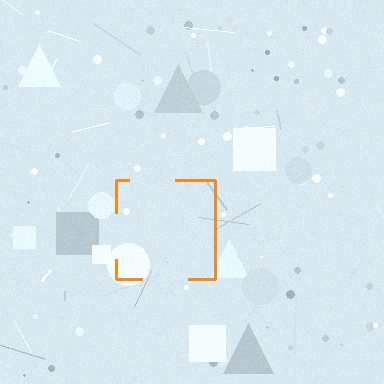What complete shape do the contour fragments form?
The contour fragments form a square.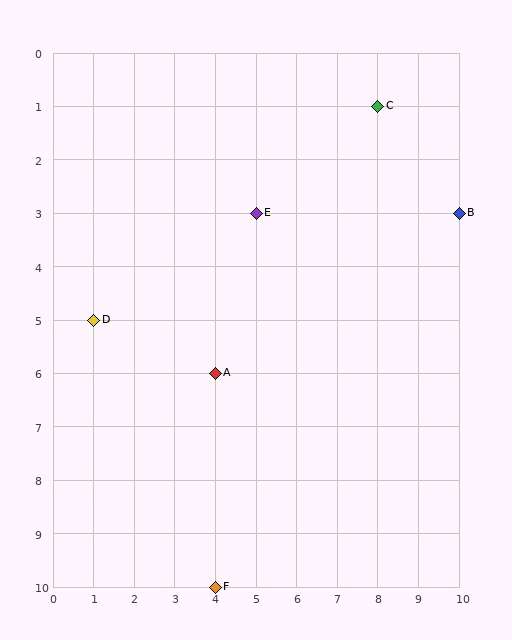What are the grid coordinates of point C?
Point C is at grid coordinates (8, 1).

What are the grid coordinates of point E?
Point E is at grid coordinates (5, 3).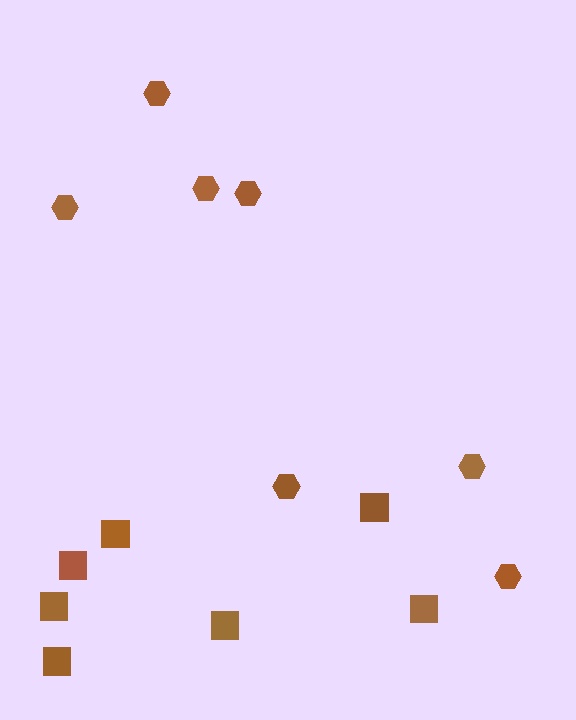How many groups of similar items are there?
There are 2 groups: one group of hexagons (7) and one group of squares (7).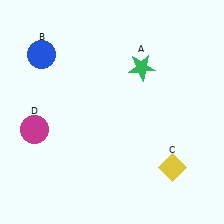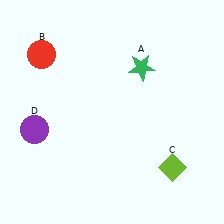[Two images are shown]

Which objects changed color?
B changed from blue to red. C changed from yellow to lime. D changed from magenta to purple.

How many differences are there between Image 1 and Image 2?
There are 3 differences between the two images.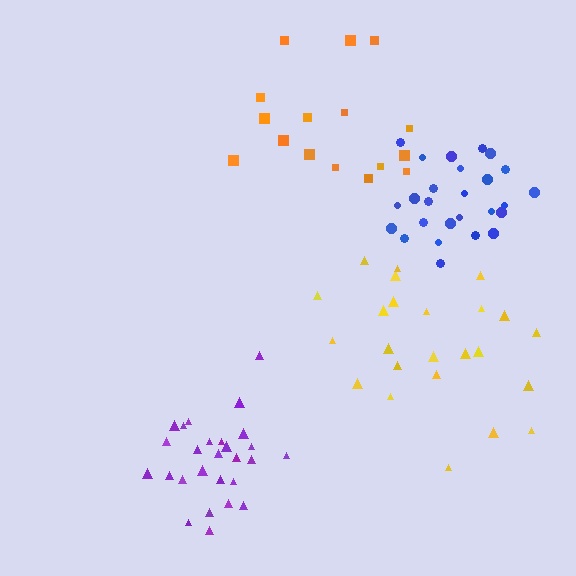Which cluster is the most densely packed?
Purple.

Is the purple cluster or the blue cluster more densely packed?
Purple.